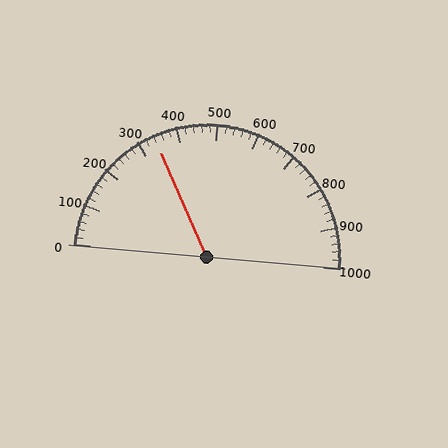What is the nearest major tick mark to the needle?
The nearest major tick mark is 300.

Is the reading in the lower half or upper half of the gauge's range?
The reading is in the lower half of the range (0 to 1000).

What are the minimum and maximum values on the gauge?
The gauge ranges from 0 to 1000.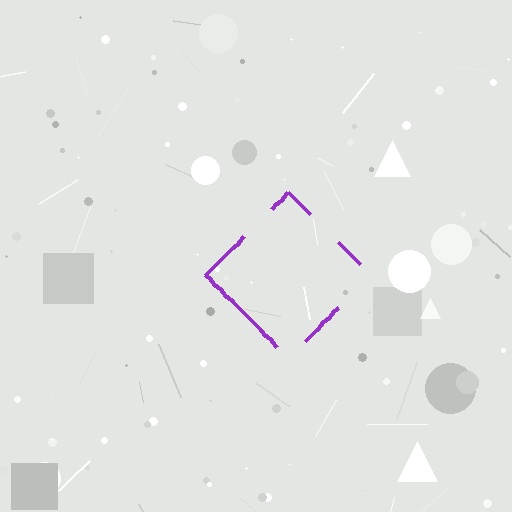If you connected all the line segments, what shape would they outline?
They would outline a diamond.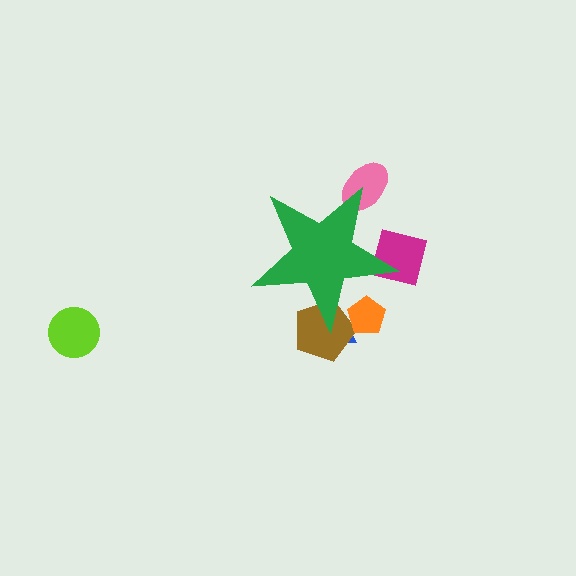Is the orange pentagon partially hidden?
Yes, the orange pentagon is partially hidden behind the green star.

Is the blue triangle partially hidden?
Yes, the blue triangle is partially hidden behind the green star.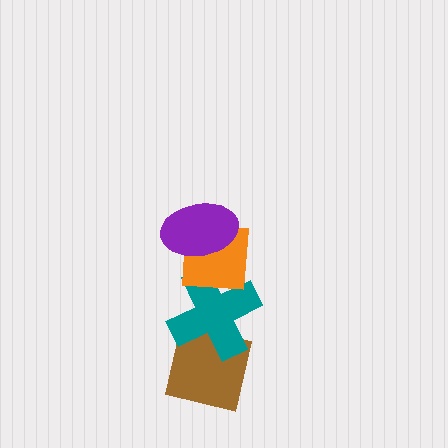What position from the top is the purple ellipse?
The purple ellipse is 1st from the top.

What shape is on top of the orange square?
The purple ellipse is on top of the orange square.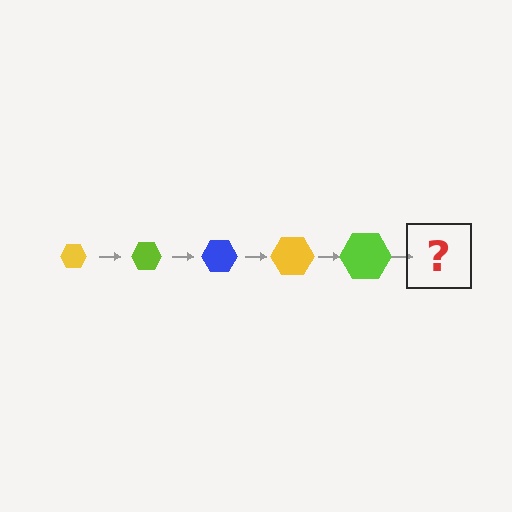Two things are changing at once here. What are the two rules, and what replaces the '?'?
The two rules are that the hexagon grows larger each step and the color cycles through yellow, lime, and blue. The '?' should be a blue hexagon, larger than the previous one.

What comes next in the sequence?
The next element should be a blue hexagon, larger than the previous one.